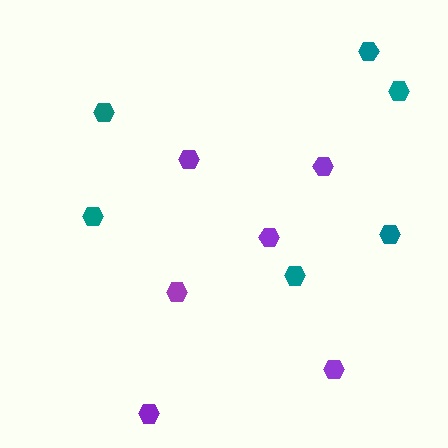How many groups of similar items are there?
There are 2 groups: one group of purple hexagons (6) and one group of teal hexagons (6).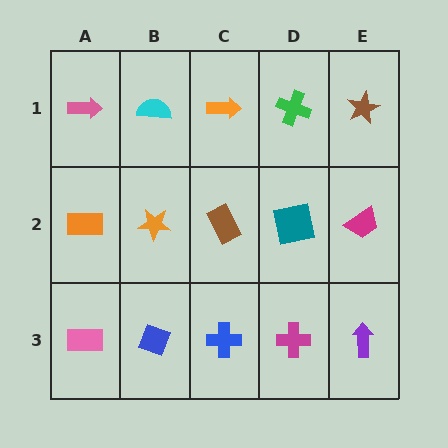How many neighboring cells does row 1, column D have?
3.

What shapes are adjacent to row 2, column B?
A cyan semicircle (row 1, column B), a blue diamond (row 3, column B), an orange rectangle (row 2, column A), a brown rectangle (row 2, column C).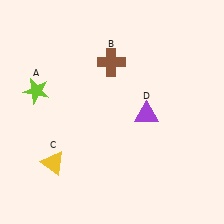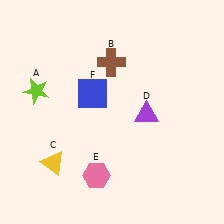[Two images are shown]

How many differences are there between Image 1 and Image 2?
There are 2 differences between the two images.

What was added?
A pink hexagon (E), a blue square (F) were added in Image 2.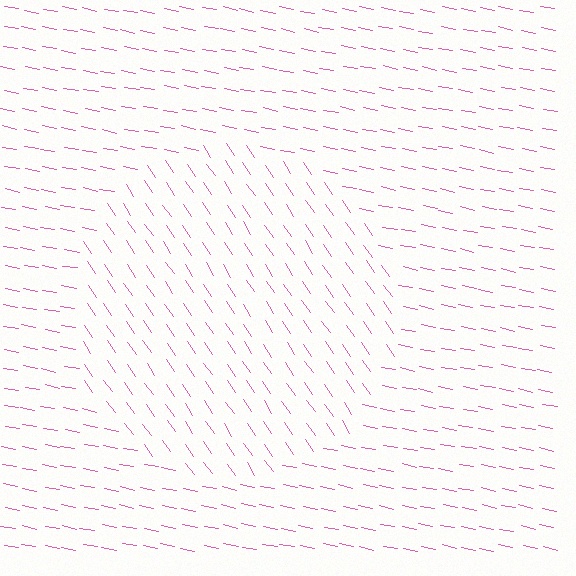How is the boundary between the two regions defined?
The boundary is defined purely by a change in line orientation (approximately 45 degrees difference). All lines are the same color and thickness.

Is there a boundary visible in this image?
Yes, there is a texture boundary formed by a change in line orientation.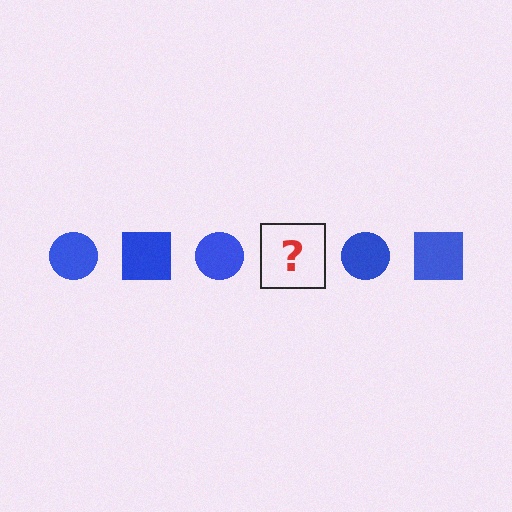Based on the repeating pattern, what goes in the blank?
The blank should be a blue square.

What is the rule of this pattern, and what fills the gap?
The rule is that the pattern cycles through circle, square shapes in blue. The gap should be filled with a blue square.